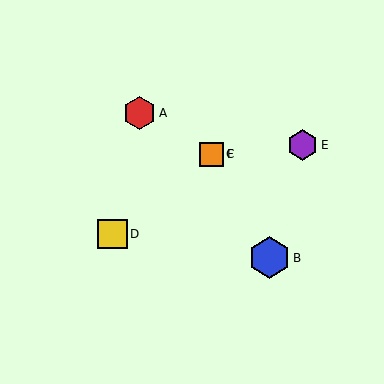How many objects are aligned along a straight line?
3 objects (B, C, F) are aligned along a straight line.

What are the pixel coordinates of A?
Object A is at (140, 113).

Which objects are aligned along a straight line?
Objects B, C, F are aligned along a straight line.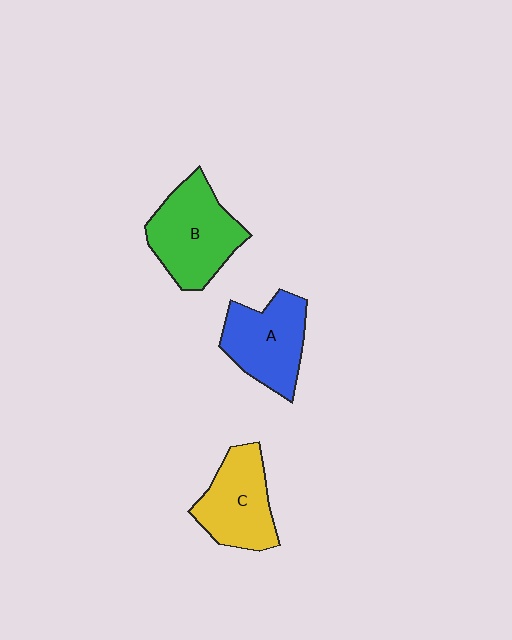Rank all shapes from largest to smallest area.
From largest to smallest: B (green), A (blue), C (yellow).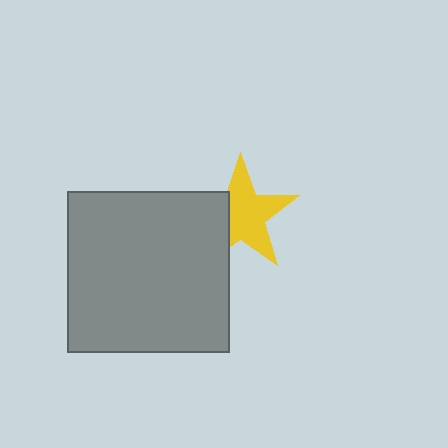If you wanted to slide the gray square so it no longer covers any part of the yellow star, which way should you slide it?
Slide it left — that is the most direct way to separate the two shapes.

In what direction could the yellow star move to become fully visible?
The yellow star could move right. That would shift it out from behind the gray square entirely.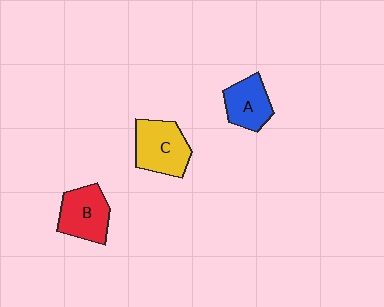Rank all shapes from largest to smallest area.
From largest to smallest: C (yellow), B (red), A (blue).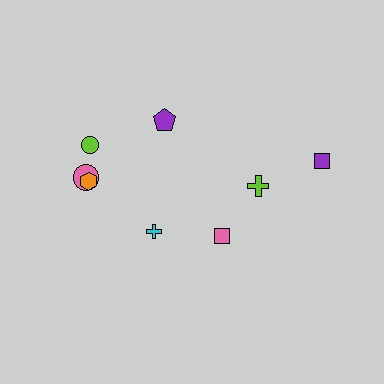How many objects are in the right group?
There are 3 objects.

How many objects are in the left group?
There are 5 objects.